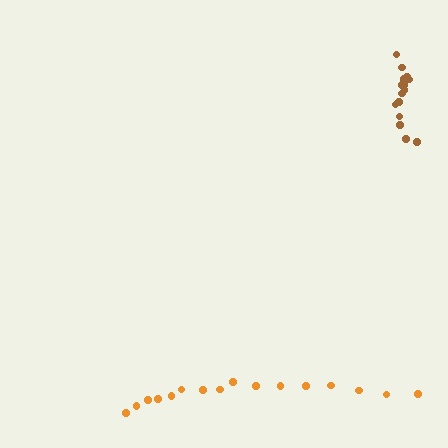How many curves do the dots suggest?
There are 2 distinct paths.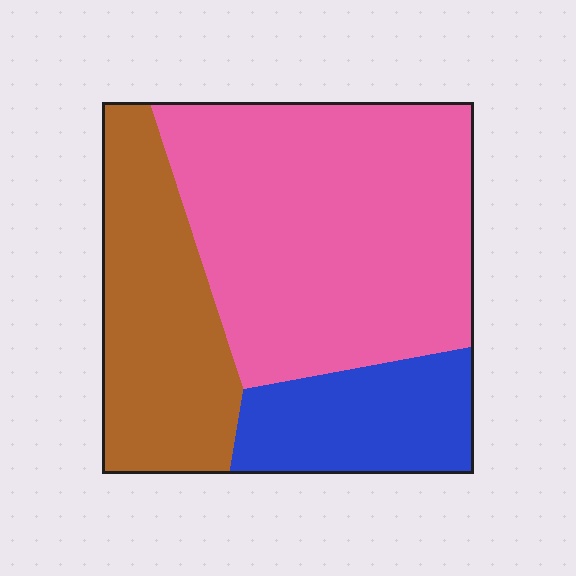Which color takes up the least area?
Blue, at roughly 20%.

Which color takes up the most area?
Pink, at roughly 55%.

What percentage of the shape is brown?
Brown covers around 30% of the shape.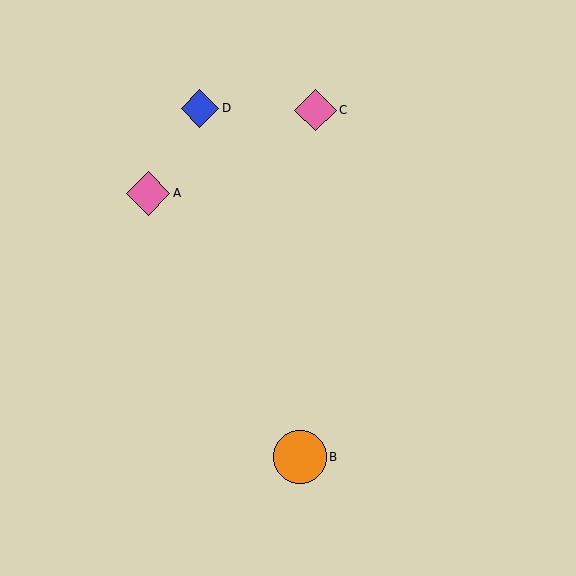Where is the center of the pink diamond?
The center of the pink diamond is at (315, 110).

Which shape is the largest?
The orange circle (labeled B) is the largest.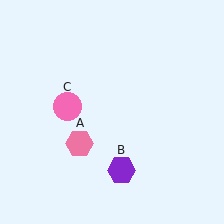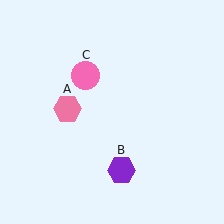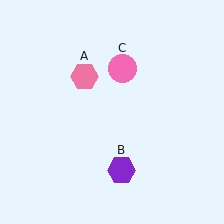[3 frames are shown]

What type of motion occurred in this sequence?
The pink hexagon (object A), pink circle (object C) rotated clockwise around the center of the scene.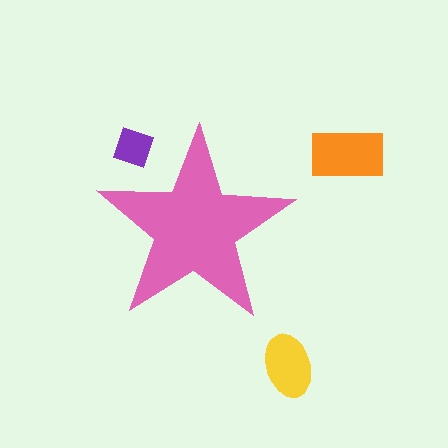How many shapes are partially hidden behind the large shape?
1 shape is partially hidden.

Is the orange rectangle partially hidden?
No, the orange rectangle is fully visible.